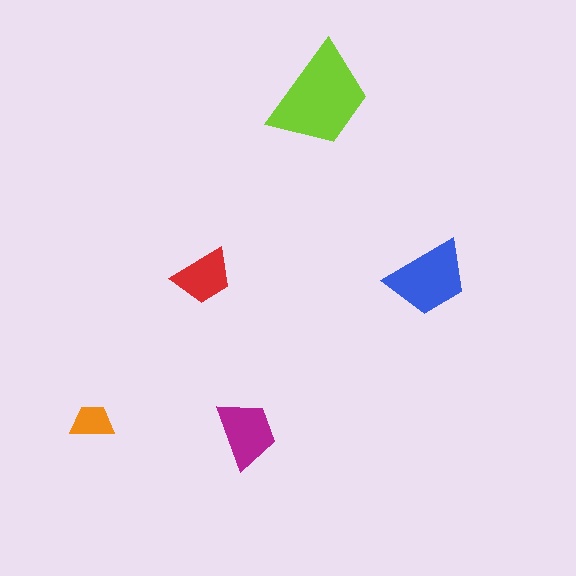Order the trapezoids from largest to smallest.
the lime one, the blue one, the magenta one, the red one, the orange one.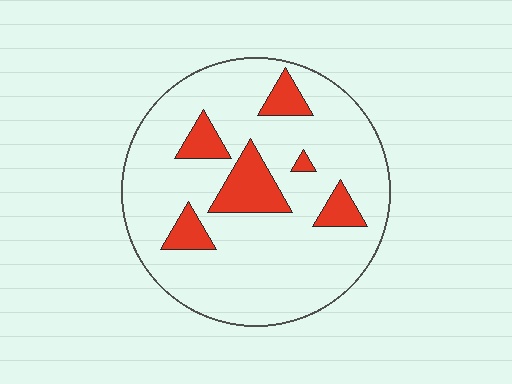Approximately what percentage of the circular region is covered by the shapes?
Approximately 15%.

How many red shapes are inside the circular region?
6.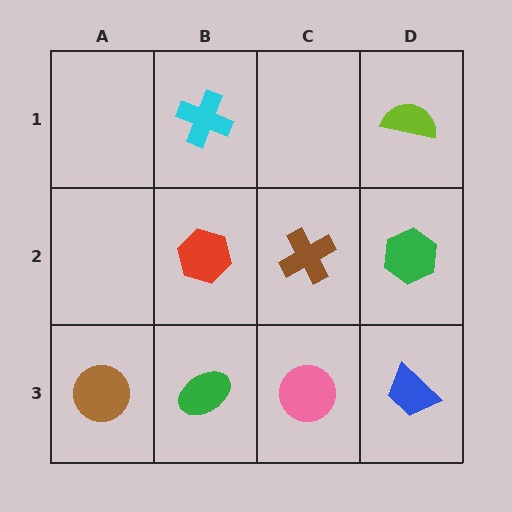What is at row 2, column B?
A red hexagon.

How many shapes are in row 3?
4 shapes.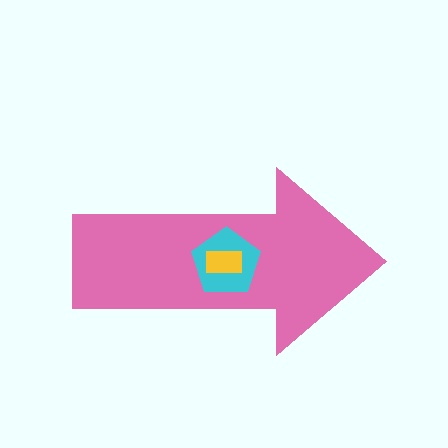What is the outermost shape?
The pink arrow.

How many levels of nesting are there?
3.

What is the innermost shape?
The yellow rectangle.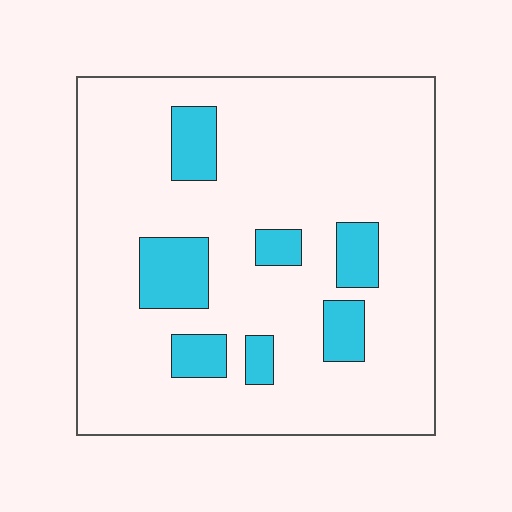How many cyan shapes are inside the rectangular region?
7.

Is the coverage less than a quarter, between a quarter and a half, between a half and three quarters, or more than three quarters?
Less than a quarter.